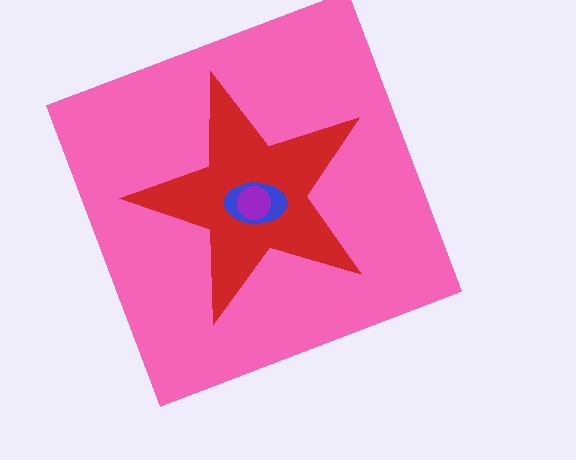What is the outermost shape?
The pink square.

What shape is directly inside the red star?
The blue ellipse.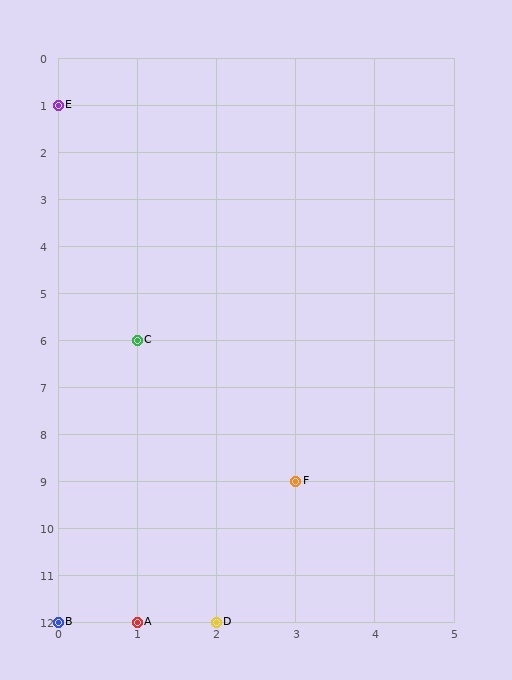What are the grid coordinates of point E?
Point E is at grid coordinates (0, 1).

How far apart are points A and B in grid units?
Points A and B are 1 column apart.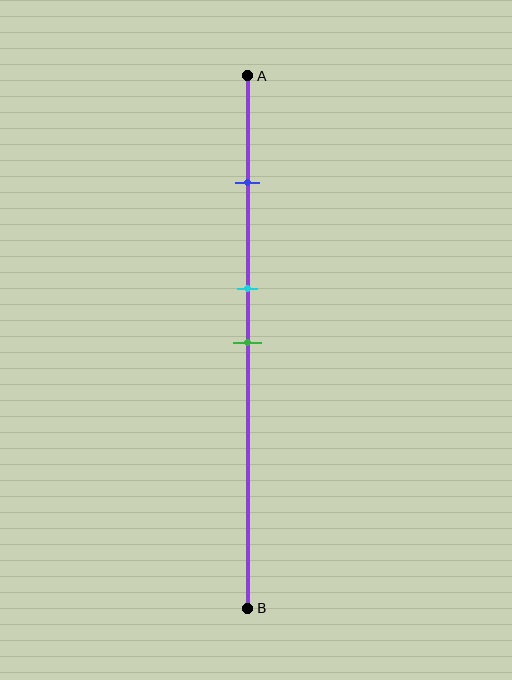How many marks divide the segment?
There are 3 marks dividing the segment.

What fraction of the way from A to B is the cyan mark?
The cyan mark is approximately 40% (0.4) of the way from A to B.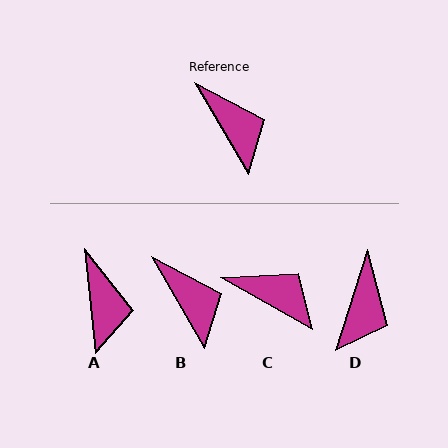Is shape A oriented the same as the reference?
No, it is off by about 24 degrees.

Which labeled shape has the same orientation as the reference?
B.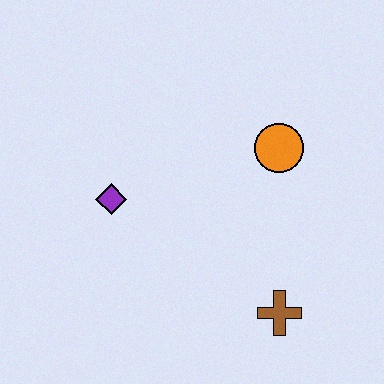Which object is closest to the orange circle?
The brown cross is closest to the orange circle.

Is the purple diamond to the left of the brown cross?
Yes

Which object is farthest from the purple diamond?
The brown cross is farthest from the purple diamond.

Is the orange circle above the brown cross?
Yes